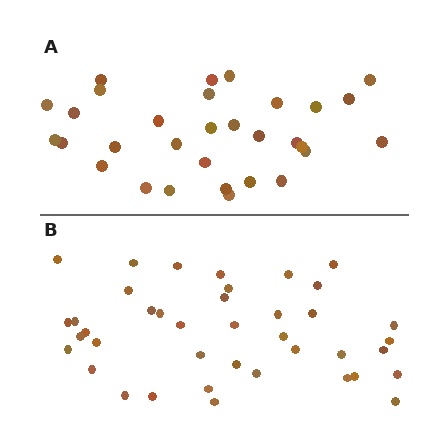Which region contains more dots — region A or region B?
Region B (the bottom region) has more dots.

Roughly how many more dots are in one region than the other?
Region B has roughly 8 or so more dots than region A.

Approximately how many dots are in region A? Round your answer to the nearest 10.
About 30 dots. (The exact count is 31, which rounds to 30.)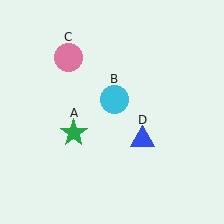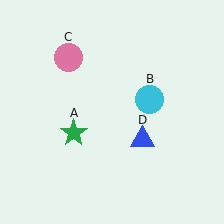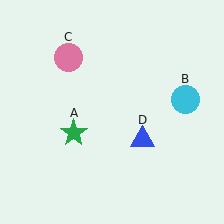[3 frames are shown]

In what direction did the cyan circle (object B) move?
The cyan circle (object B) moved right.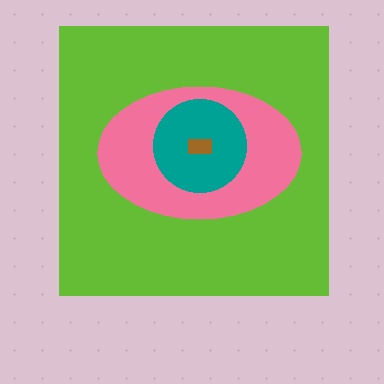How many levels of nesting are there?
4.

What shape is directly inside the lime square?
The pink ellipse.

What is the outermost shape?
The lime square.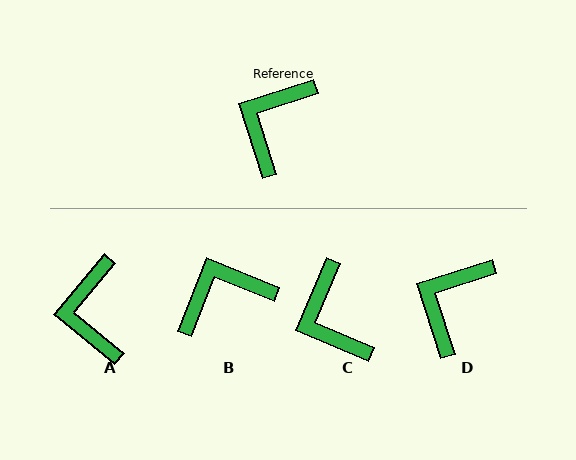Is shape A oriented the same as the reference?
No, it is off by about 33 degrees.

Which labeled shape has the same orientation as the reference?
D.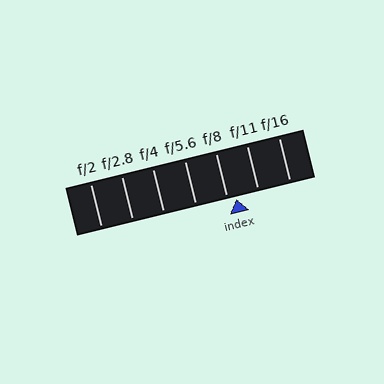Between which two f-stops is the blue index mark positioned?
The index mark is between f/8 and f/11.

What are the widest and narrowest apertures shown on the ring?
The widest aperture shown is f/2 and the narrowest is f/16.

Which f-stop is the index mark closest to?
The index mark is closest to f/8.